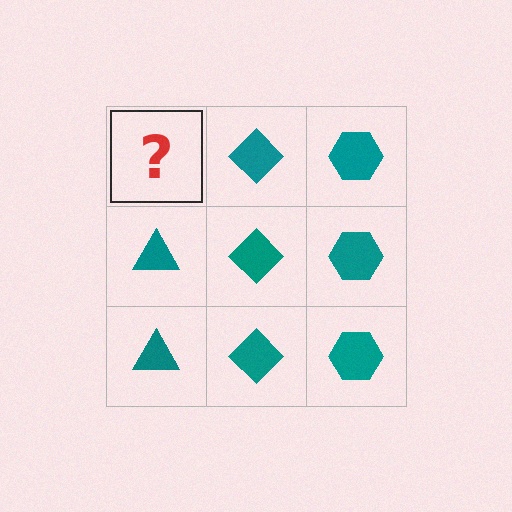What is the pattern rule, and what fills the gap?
The rule is that each column has a consistent shape. The gap should be filled with a teal triangle.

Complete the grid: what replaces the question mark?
The question mark should be replaced with a teal triangle.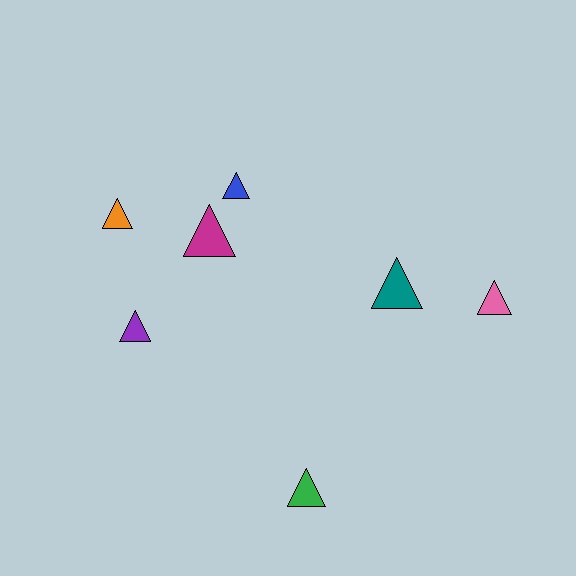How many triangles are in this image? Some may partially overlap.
There are 7 triangles.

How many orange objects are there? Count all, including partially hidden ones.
There is 1 orange object.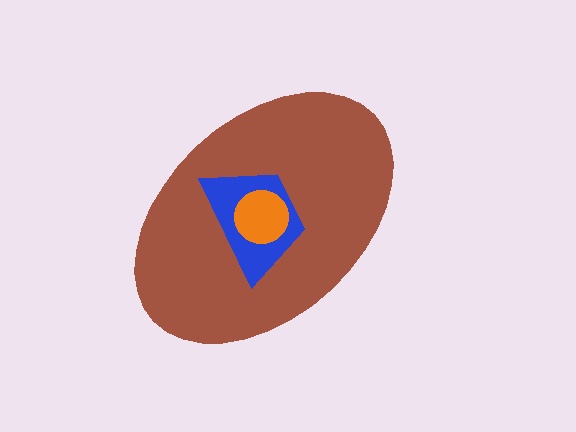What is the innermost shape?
The orange circle.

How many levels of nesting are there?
3.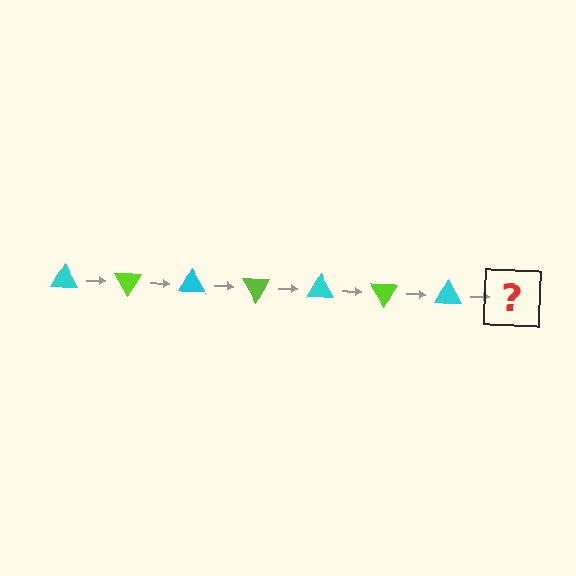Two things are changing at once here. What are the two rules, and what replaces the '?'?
The two rules are that it rotates 60 degrees each step and the color cycles through cyan and lime. The '?' should be a lime triangle, rotated 420 degrees from the start.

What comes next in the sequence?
The next element should be a lime triangle, rotated 420 degrees from the start.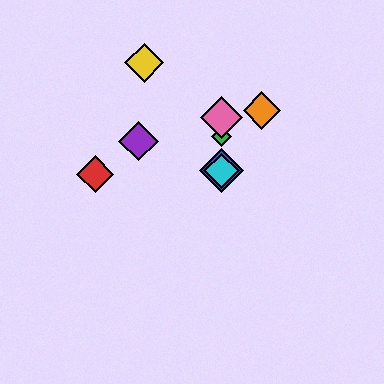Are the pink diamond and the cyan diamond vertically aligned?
Yes, both are at x≈221.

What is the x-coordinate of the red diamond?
The red diamond is at x≈95.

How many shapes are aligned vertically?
4 shapes (the blue diamond, the green diamond, the cyan diamond, the pink diamond) are aligned vertically.